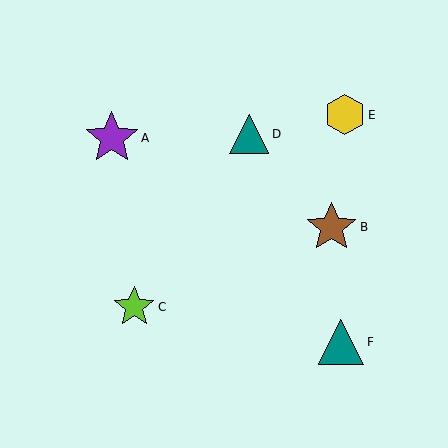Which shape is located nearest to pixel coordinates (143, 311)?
The lime star (labeled C) at (134, 307) is nearest to that location.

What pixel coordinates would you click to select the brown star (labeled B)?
Click at (332, 227) to select the brown star B.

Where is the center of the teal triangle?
The center of the teal triangle is at (341, 342).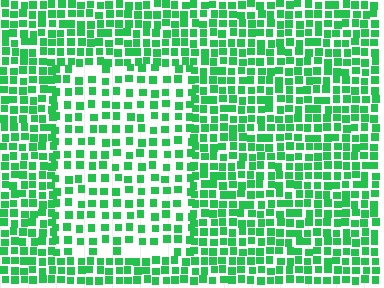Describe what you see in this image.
The image contains small green elements arranged at two different densities. A rectangle-shaped region is visible where the elements are less densely packed than the surrounding area.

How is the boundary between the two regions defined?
The boundary is defined by a change in element density (approximately 1.7x ratio). All elements are the same color, size, and shape.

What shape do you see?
I see a rectangle.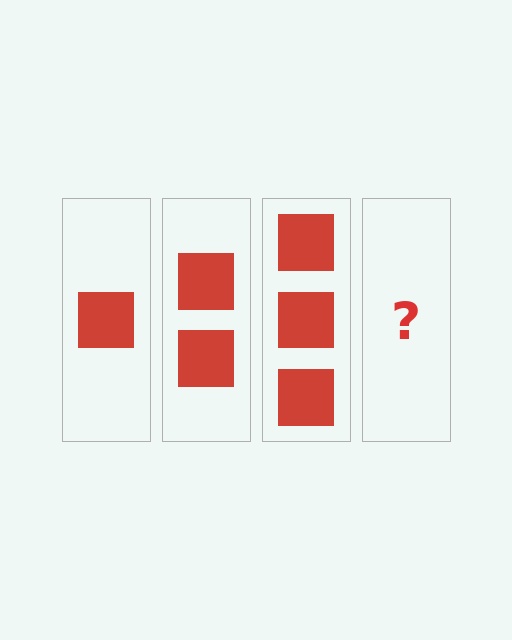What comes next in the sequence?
The next element should be 4 squares.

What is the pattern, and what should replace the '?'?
The pattern is that each step adds one more square. The '?' should be 4 squares.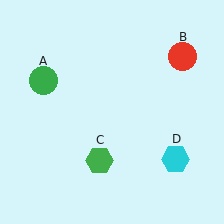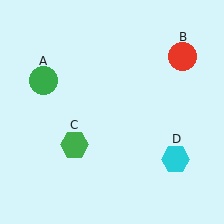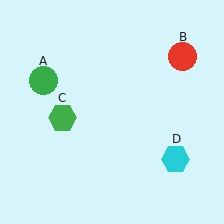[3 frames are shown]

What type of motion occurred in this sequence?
The green hexagon (object C) rotated clockwise around the center of the scene.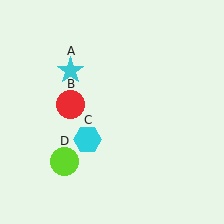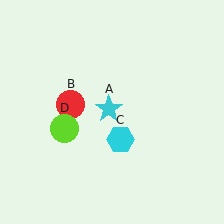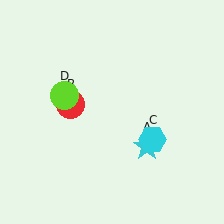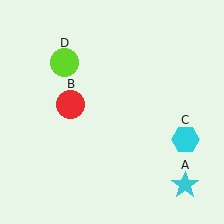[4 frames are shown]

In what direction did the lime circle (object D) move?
The lime circle (object D) moved up.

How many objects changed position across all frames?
3 objects changed position: cyan star (object A), cyan hexagon (object C), lime circle (object D).